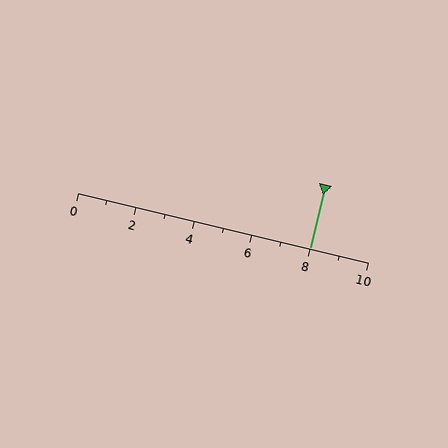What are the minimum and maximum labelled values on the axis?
The axis runs from 0 to 10.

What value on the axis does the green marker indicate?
The marker indicates approximately 8.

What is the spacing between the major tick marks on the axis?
The major ticks are spaced 2 apart.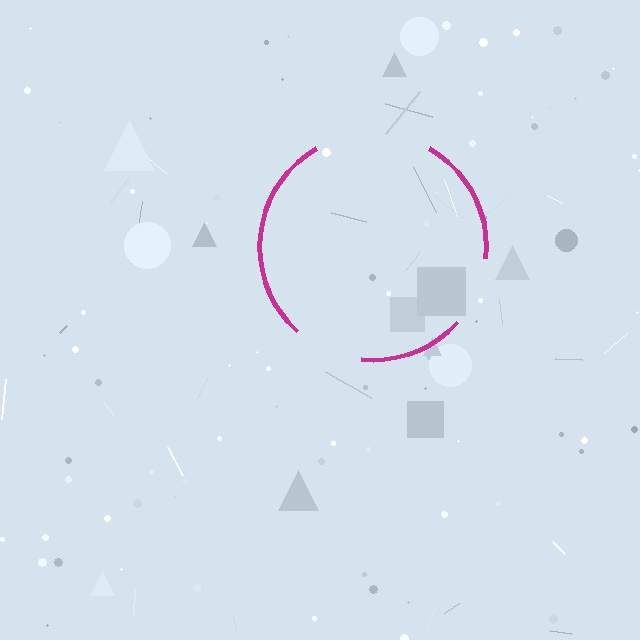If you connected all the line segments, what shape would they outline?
They would outline a circle.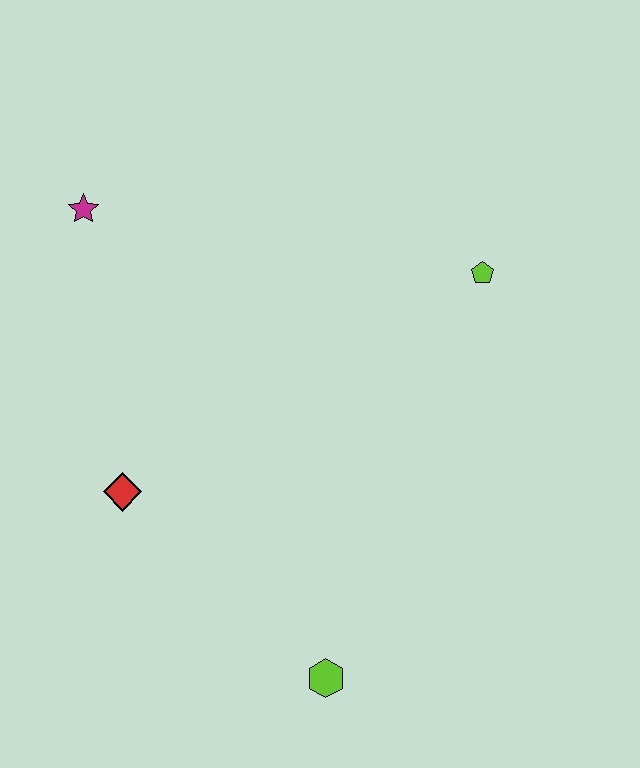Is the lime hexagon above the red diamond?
No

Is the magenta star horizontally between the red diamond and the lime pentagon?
No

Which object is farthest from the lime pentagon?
The lime hexagon is farthest from the lime pentagon.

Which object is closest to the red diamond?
The lime hexagon is closest to the red diamond.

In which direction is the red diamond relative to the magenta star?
The red diamond is below the magenta star.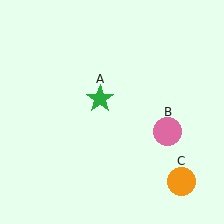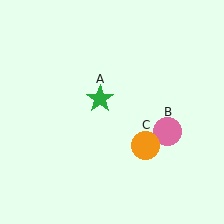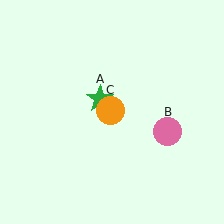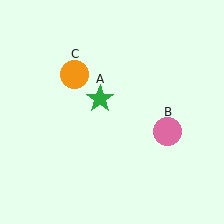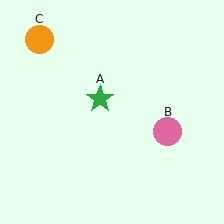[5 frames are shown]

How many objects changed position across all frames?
1 object changed position: orange circle (object C).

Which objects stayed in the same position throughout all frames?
Green star (object A) and pink circle (object B) remained stationary.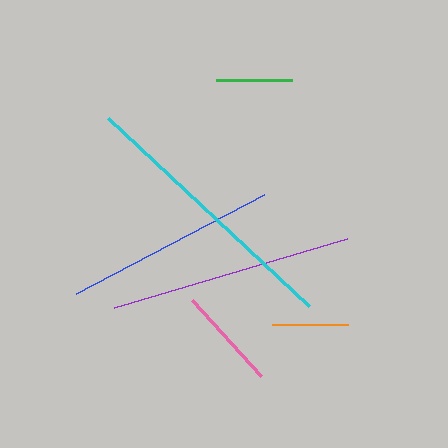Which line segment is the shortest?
The green line is the shortest at approximately 75 pixels.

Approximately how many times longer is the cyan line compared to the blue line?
The cyan line is approximately 1.3 times the length of the blue line.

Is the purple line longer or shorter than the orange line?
The purple line is longer than the orange line.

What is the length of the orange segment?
The orange segment is approximately 76 pixels long.